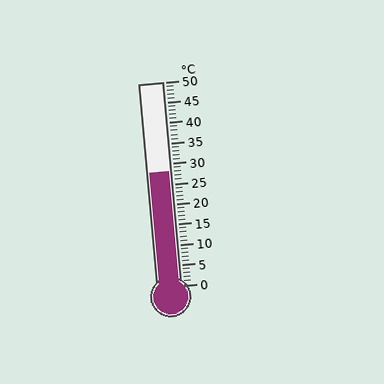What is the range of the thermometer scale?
The thermometer scale ranges from 0°C to 50°C.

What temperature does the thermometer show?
The thermometer shows approximately 28°C.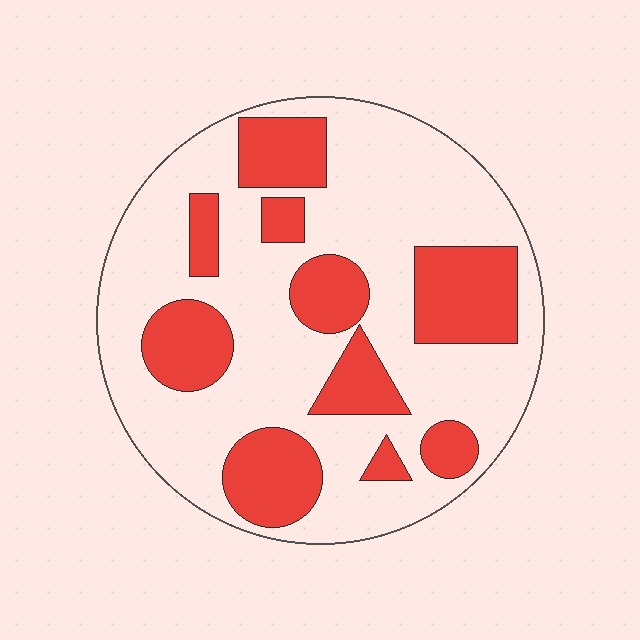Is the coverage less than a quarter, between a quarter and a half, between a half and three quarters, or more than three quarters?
Between a quarter and a half.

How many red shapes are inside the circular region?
10.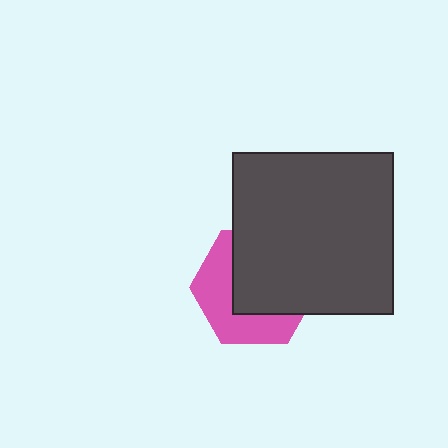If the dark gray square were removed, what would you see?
You would see the complete pink hexagon.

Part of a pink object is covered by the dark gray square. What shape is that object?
It is a hexagon.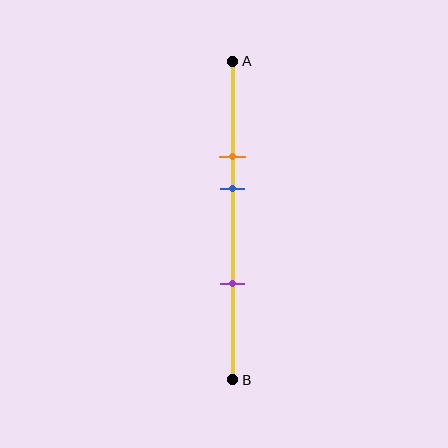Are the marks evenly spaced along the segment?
No, the marks are not evenly spaced.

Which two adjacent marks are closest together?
The orange and blue marks are the closest adjacent pair.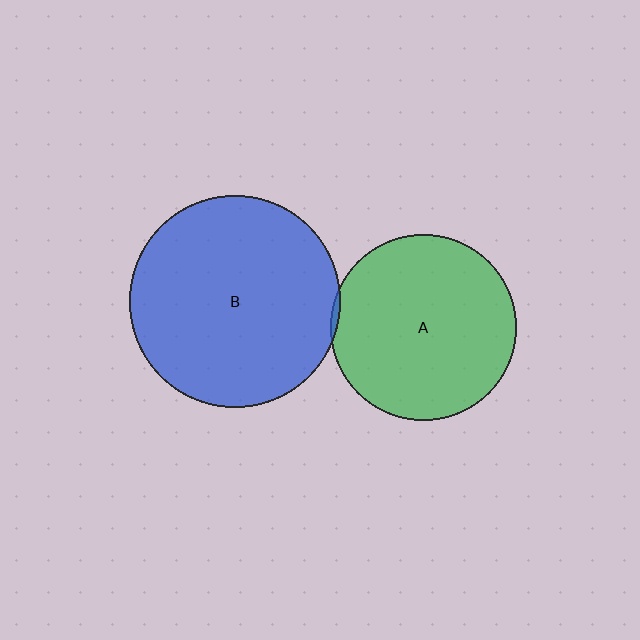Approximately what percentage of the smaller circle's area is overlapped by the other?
Approximately 5%.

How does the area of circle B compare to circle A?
Approximately 1.3 times.